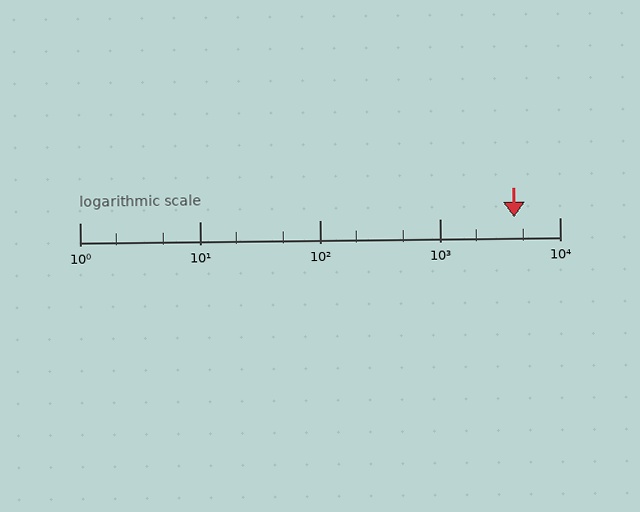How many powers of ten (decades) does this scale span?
The scale spans 4 decades, from 1 to 10000.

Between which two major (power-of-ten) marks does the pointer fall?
The pointer is between 1000 and 10000.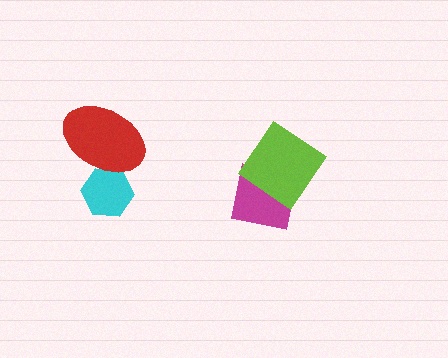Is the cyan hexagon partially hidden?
Yes, it is partially covered by another shape.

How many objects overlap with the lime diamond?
1 object overlaps with the lime diamond.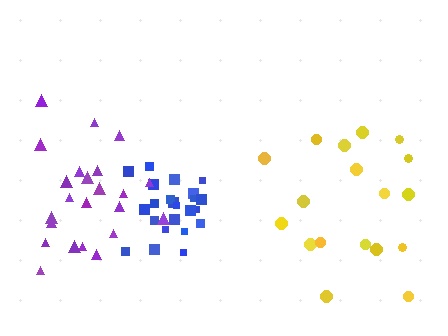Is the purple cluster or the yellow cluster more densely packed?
Purple.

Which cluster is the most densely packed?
Blue.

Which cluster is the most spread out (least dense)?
Yellow.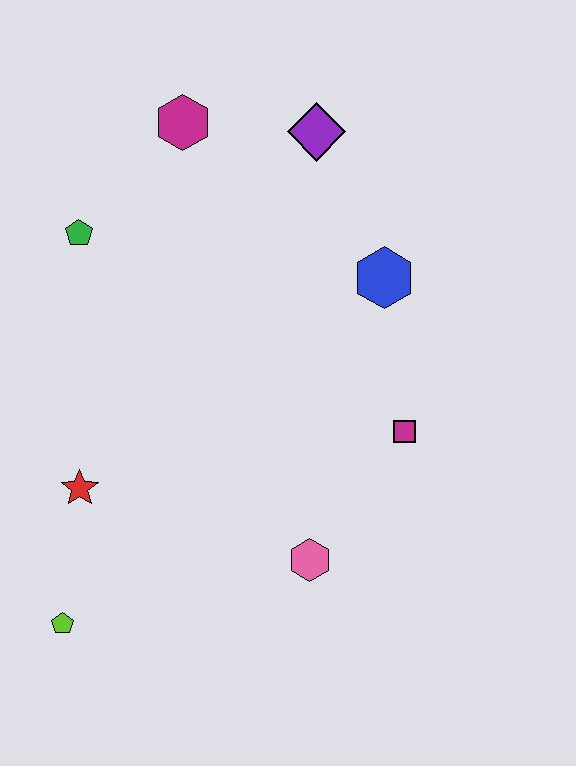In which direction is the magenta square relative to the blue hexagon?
The magenta square is below the blue hexagon.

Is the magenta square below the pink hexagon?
No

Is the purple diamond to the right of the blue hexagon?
No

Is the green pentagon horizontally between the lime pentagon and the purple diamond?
Yes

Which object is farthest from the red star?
The purple diamond is farthest from the red star.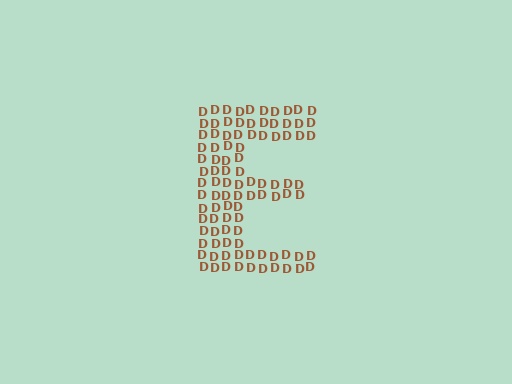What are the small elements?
The small elements are letter D's.